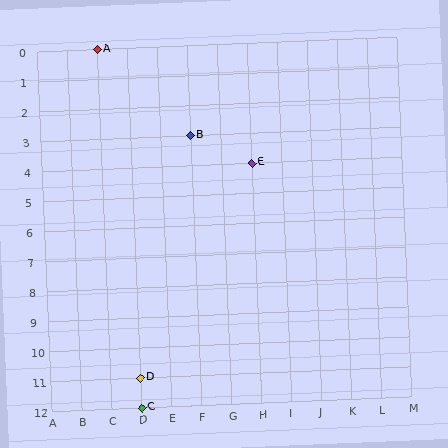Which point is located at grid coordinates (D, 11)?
Point D is at (D, 11).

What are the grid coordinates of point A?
Point A is at grid coordinates (C, 0).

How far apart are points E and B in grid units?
Points E and B are 2 columns and 1 row apart (about 2.2 grid units diagonally).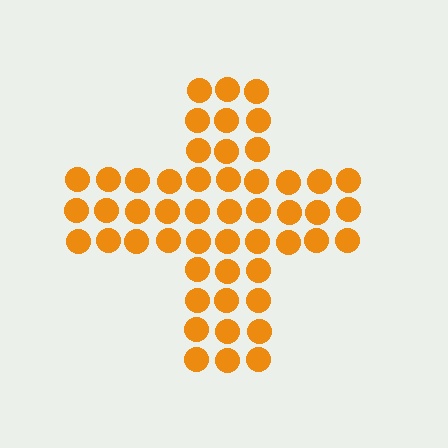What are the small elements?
The small elements are circles.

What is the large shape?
The large shape is a cross.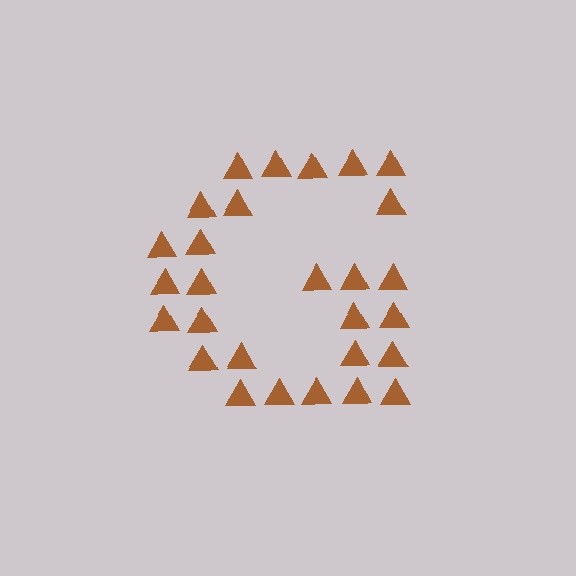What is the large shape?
The large shape is the letter G.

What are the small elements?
The small elements are triangles.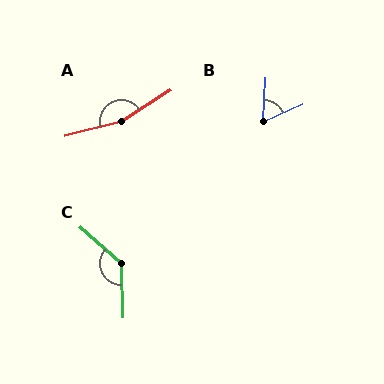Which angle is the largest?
A, at approximately 162 degrees.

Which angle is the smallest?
B, at approximately 62 degrees.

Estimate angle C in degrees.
Approximately 133 degrees.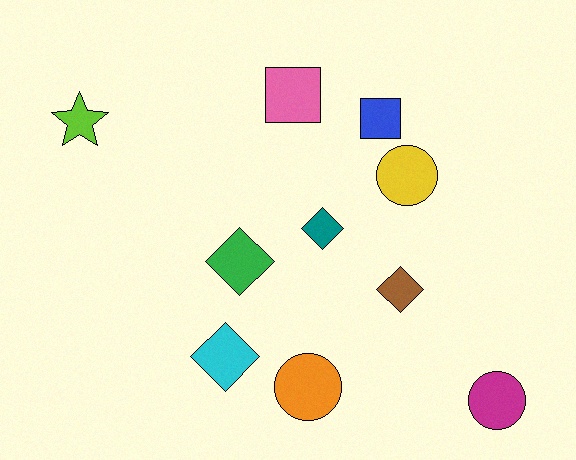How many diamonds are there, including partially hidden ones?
There are 4 diamonds.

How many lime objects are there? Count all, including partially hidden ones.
There is 1 lime object.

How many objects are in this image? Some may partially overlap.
There are 10 objects.